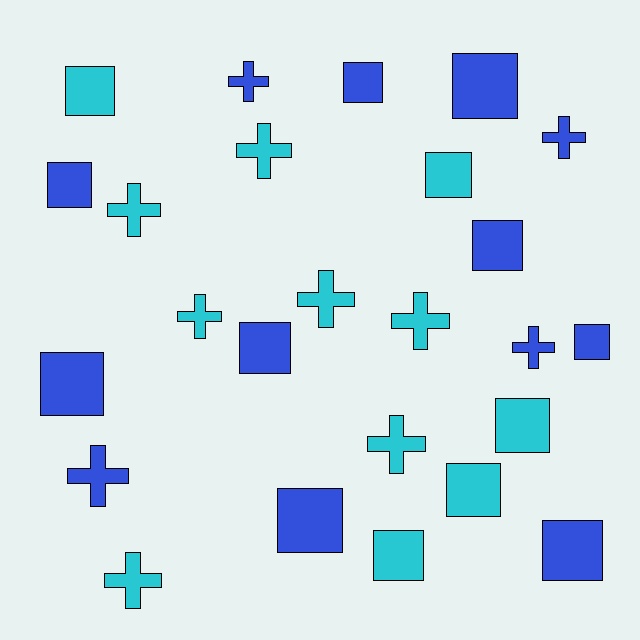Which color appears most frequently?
Blue, with 13 objects.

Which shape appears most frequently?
Square, with 14 objects.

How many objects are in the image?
There are 25 objects.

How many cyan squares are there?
There are 5 cyan squares.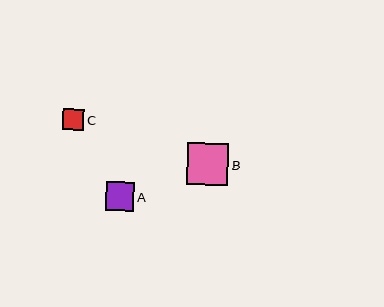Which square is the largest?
Square B is the largest with a size of approximately 41 pixels.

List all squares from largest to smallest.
From largest to smallest: B, A, C.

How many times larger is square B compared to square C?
Square B is approximately 2.0 times the size of square C.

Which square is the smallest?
Square C is the smallest with a size of approximately 21 pixels.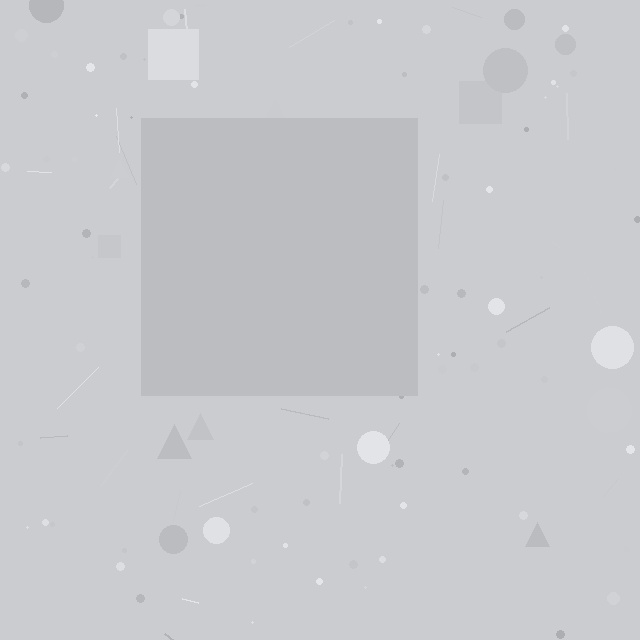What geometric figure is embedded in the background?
A square is embedded in the background.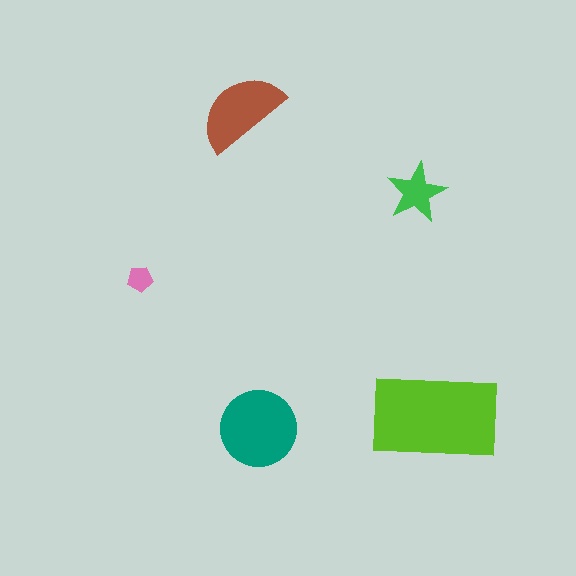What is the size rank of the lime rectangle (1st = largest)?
1st.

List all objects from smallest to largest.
The pink pentagon, the green star, the brown semicircle, the teal circle, the lime rectangle.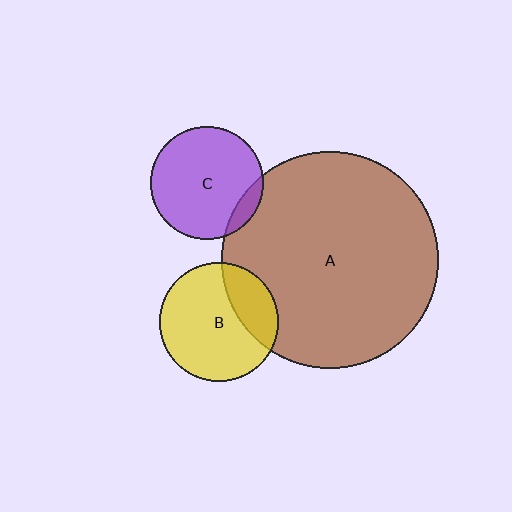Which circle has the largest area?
Circle A (brown).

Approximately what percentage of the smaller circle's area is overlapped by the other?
Approximately 10%.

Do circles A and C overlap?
Yes.